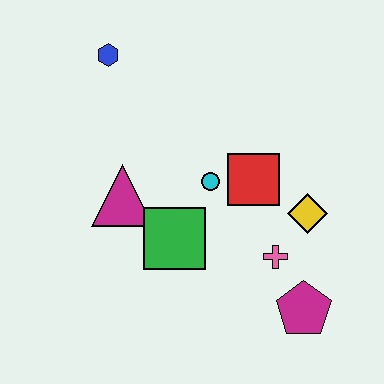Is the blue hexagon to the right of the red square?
No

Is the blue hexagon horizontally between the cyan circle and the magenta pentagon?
No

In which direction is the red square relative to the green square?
The red square is to the right of the green square.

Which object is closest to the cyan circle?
The red square is closest to the cyan circle.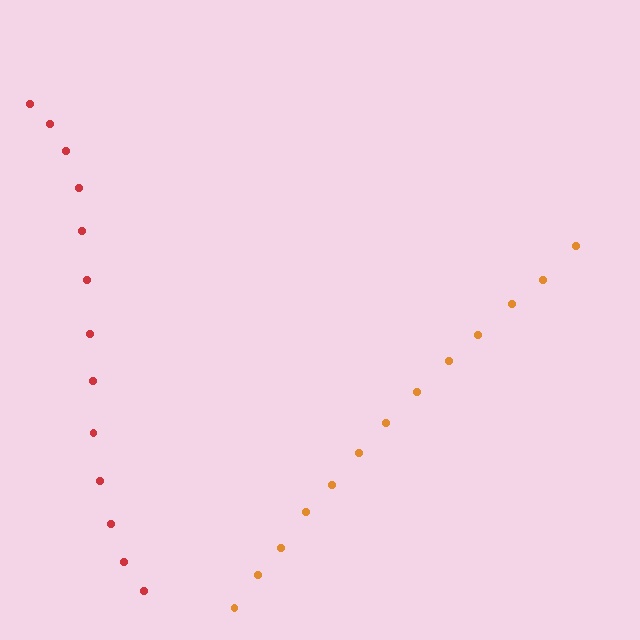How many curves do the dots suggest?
There are 2 distinct paths.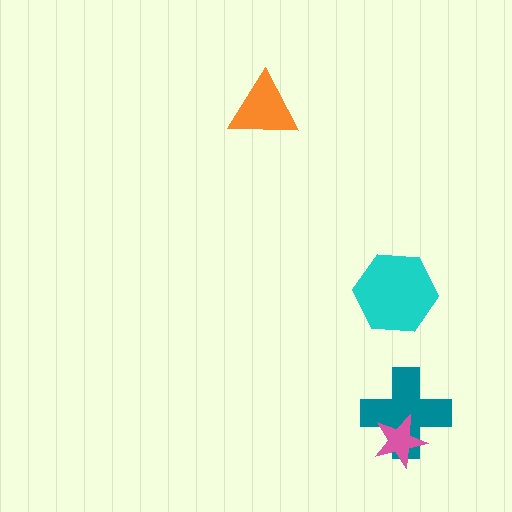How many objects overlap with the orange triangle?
0 objects overlap with the orange triangle.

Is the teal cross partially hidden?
Yes, it is partially covered by another shape.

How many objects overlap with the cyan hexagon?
0 objects overlap with the cyan hexagon.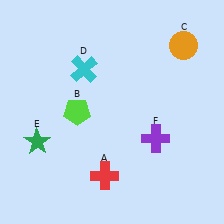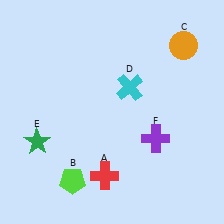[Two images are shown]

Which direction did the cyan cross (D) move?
The cyan cross (D) moved right.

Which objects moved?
The objects that moved are: the lime pentagon (B), the cyan cross (D).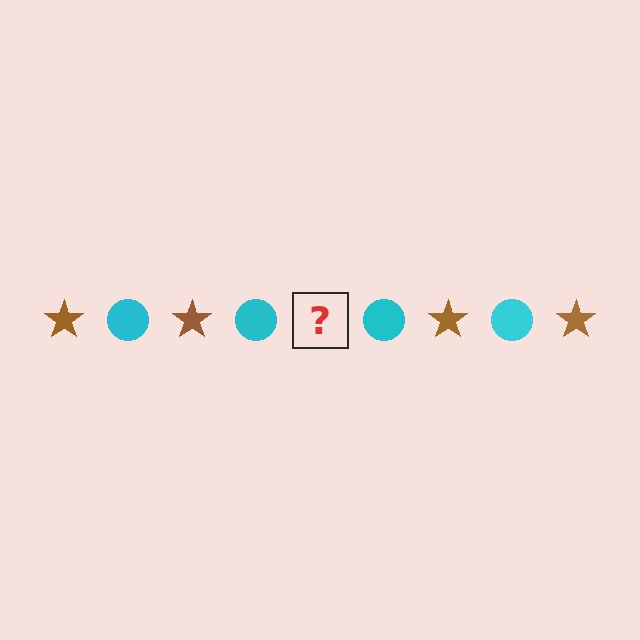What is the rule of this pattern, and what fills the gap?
The rule is that the pattern alternates between brown star and cyan circle. The gap should be filled with a brown star.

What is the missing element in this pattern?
The missing element is a brown star.